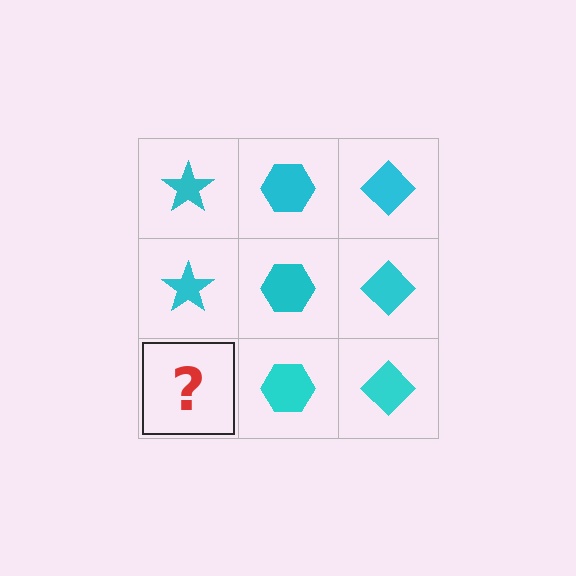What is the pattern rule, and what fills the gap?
The rule is that each column has a consistent shape. The gap should be filled with a cyan star.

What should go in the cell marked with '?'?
The missing cell should contain a cyan star.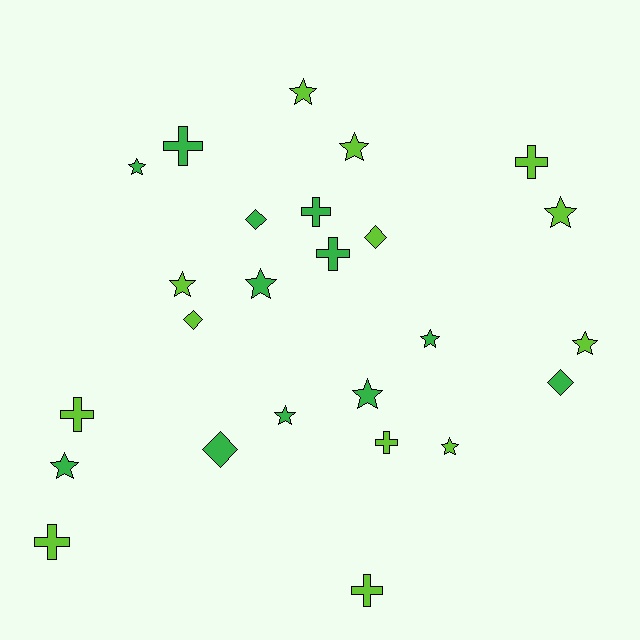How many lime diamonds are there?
There are 2 lime diamonds.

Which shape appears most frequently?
Star, with 12 objects.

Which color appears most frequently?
Lime, with 13 objects.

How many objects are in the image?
There are 25 objects.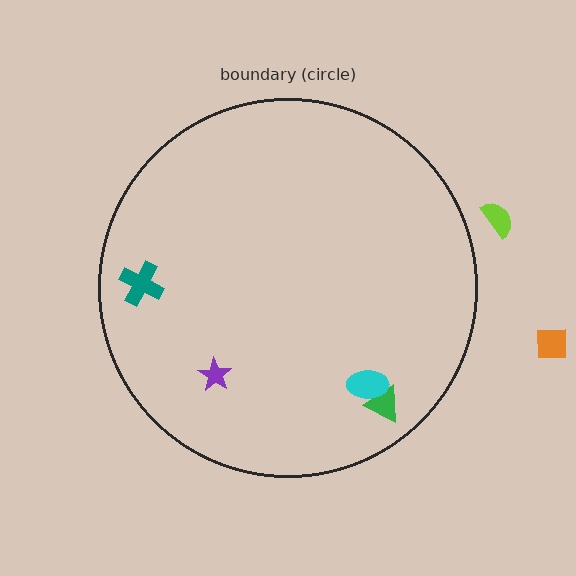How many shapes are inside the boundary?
4 inside, 2 outside.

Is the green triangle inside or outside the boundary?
Inside.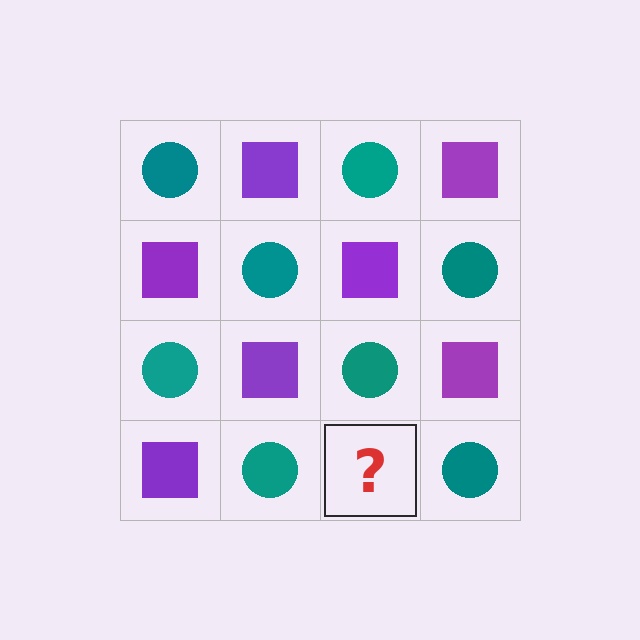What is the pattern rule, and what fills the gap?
The rule is that it alternates teal circle and purple square in a checkerboard pattern. The gap should be filled with a purple square.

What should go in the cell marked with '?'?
The missing cell should contain a purple square.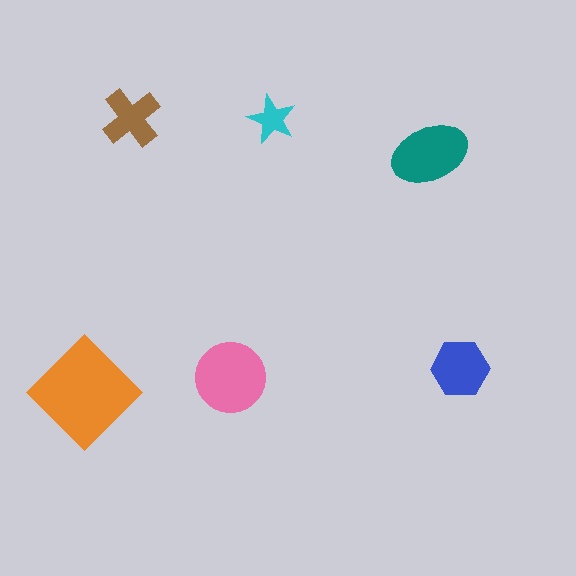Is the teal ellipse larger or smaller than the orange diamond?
Smaller.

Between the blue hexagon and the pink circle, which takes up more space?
The pink circle.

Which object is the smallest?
The cyan star.